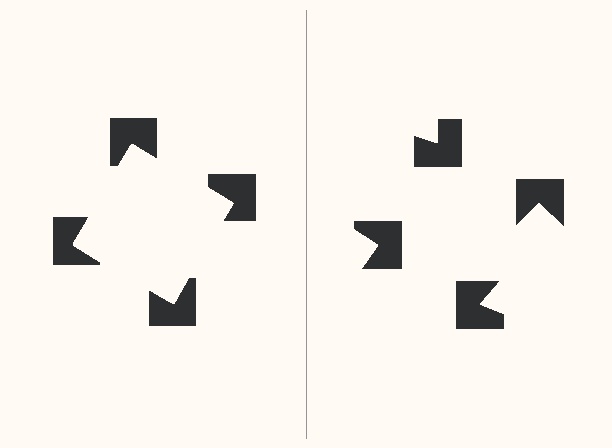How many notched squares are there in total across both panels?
8 — 4 on each side.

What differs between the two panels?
The notched squares are positioned identically on both sides; only the wedge orientations differ. On the left they align to a square; on the right they are misaligned.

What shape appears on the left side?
An illusory square.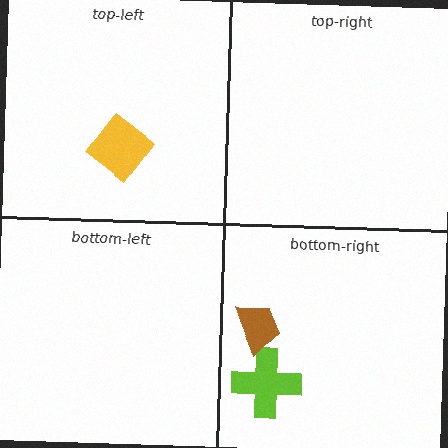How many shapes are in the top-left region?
1.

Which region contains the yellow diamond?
The top-left region.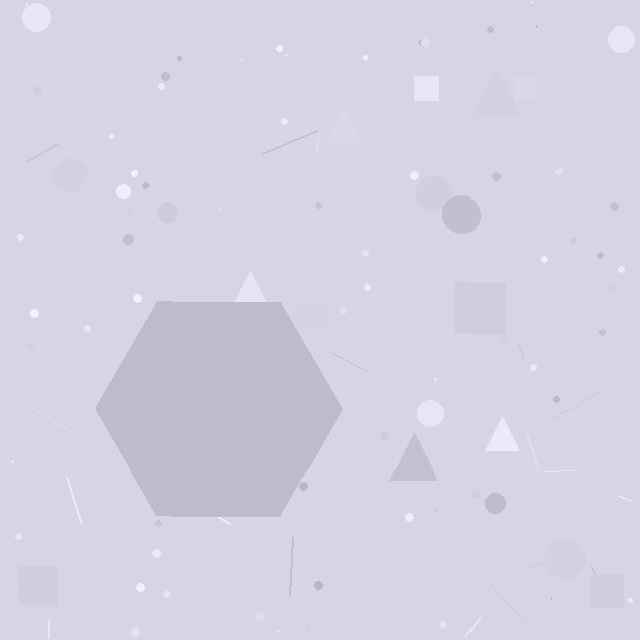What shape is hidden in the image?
A hexagon is hidden in the image.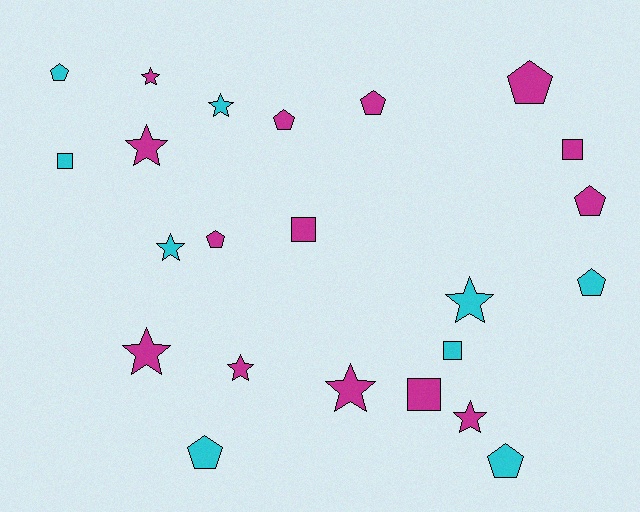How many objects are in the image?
There are 23 objects.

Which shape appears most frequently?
Pentagon, with 9 objects.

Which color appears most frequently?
Magenta, with 14 objects.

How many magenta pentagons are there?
There are 5 magenta pentagons.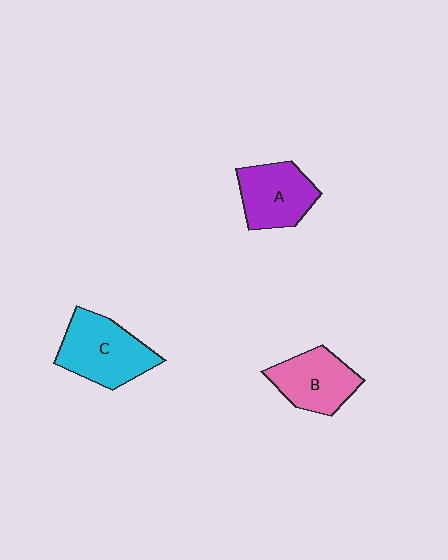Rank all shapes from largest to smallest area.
From largest to smallest: C (cyan), A (purple), B (pink).